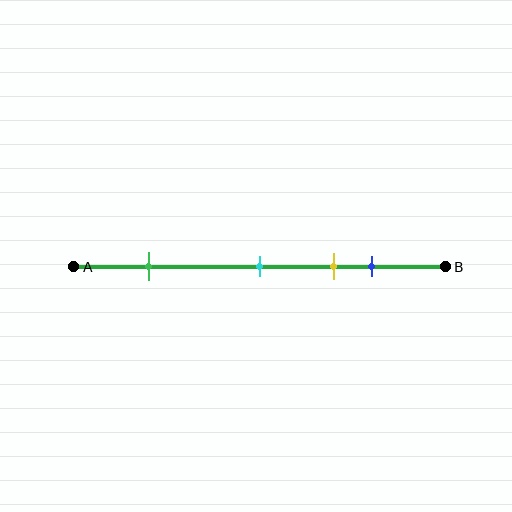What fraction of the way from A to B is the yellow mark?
The yellow mark is approximately 70% (0.7) of the way from A to B.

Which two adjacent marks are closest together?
The yellow and blue marks are the closest adjacent pair.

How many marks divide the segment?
There are 4 marks dividing the segment.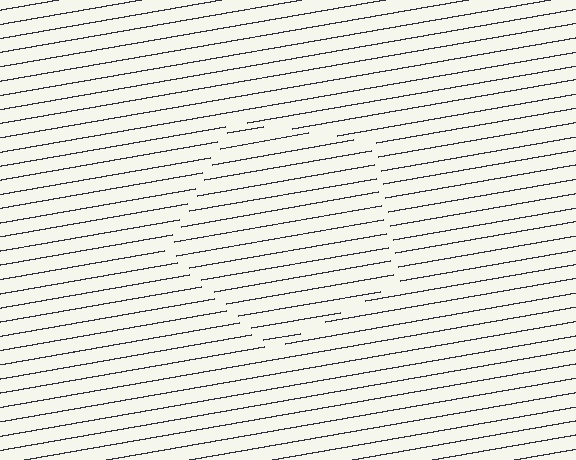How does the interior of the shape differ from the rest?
The interior of the shape contains the same grating, shifted by half a period — the contour is defined by the phase discontinuity where line-ends from the inner and outer gratings abut.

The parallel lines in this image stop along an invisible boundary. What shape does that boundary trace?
An illusory pentagon. The interior of the shape contains the same grating, shifted by half a period — the contour is defined by the phase discontinuity where line-ends from the inner and outer gratings abut.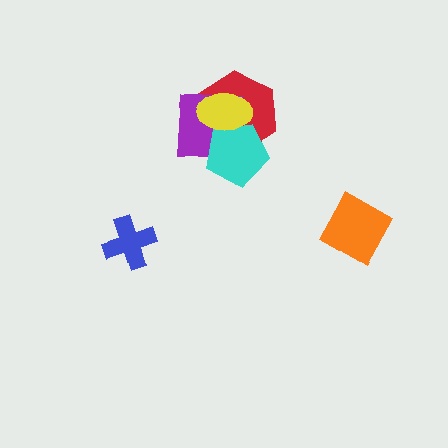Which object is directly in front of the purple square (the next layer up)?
The cyan pentagon is directly in front of the purple square.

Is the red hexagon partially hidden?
Yes, it is partially covered by another shape.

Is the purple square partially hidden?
Yes, it is partially covered by another shape.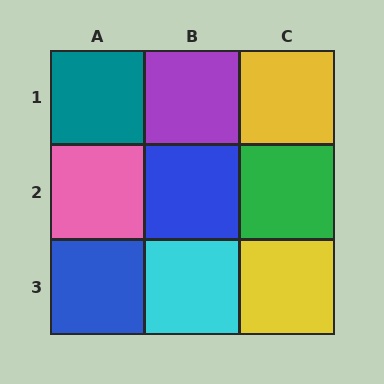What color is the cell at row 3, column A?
Blue.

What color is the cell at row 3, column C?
Yellow.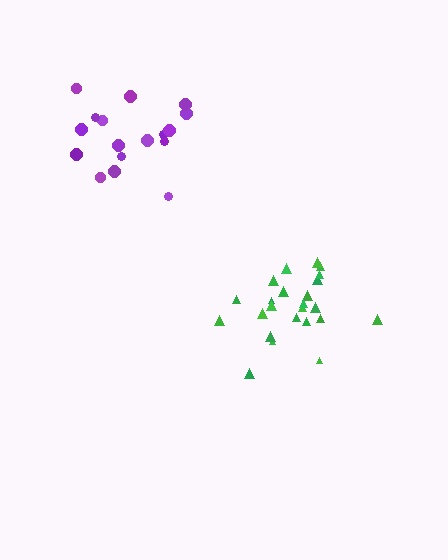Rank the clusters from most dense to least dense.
green, purple.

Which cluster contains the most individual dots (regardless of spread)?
Green (24).